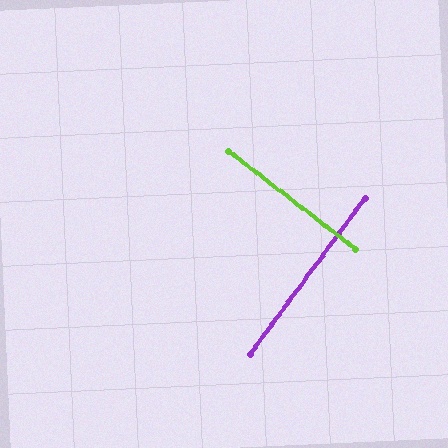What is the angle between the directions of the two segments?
Approximately 88 degrees.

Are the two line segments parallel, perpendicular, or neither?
Perpendicular — they meet at approximately 88°.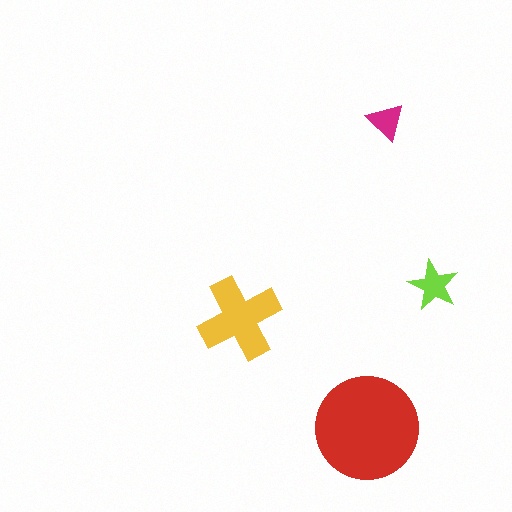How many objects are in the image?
There are 4 objects in the image.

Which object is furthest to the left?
The yellow cross is leftmost.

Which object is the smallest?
The magenta triangle.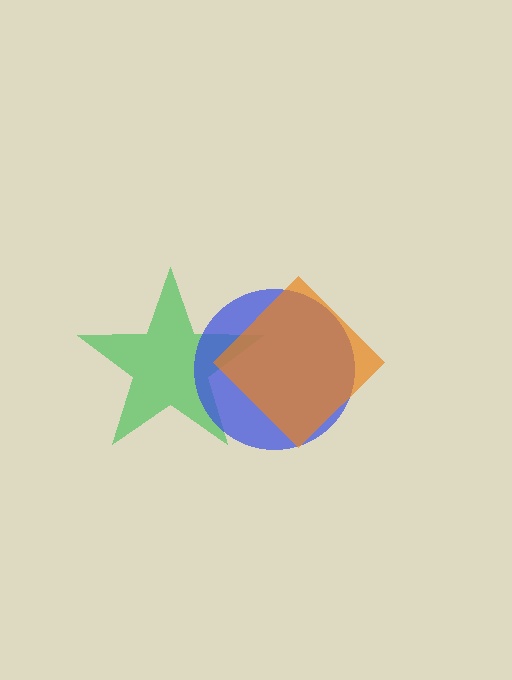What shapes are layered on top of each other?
The layered shapes are: a green star, a blue circle, an orange diamond.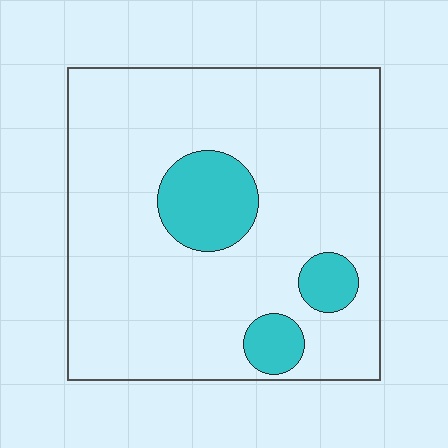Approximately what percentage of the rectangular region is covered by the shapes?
Approximately 15%.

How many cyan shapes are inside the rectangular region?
3.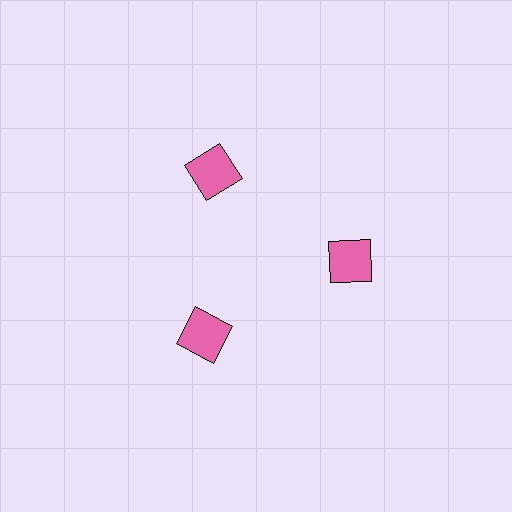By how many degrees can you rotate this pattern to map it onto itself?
The pattern maps onto itself every 120 degrees of rotation.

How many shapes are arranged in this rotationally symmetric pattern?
There are 3 shapes, arranged in 3 groups of 1.